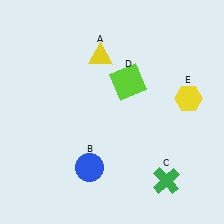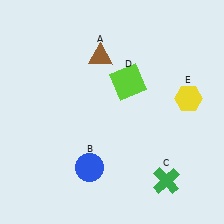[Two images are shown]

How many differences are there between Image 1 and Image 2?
There is 1 difference between the two images.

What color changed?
The triangle (A) changed from yellow in Image 1 to brown in Image 2.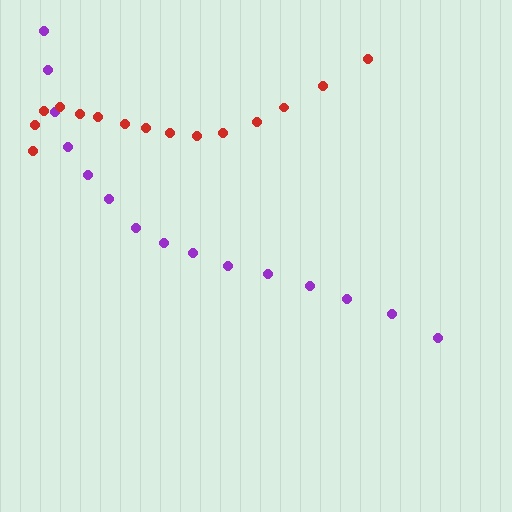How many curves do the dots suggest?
There are 2 distinct paths.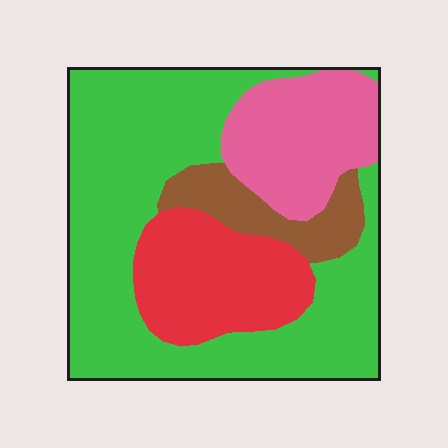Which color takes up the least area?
Brown, at roughly 10%.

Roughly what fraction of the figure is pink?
Pink takes up about one sixth (1/6) of the figure.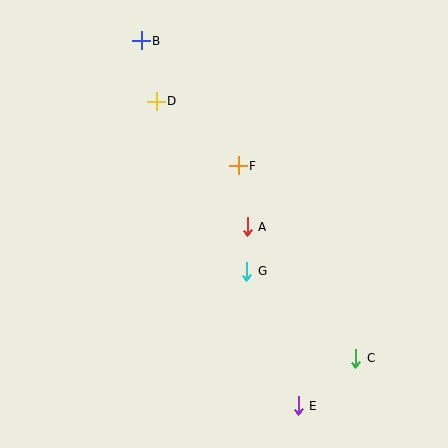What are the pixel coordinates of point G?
Point G is at (247, 271).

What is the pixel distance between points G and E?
The distance between G and E is 144 pixels.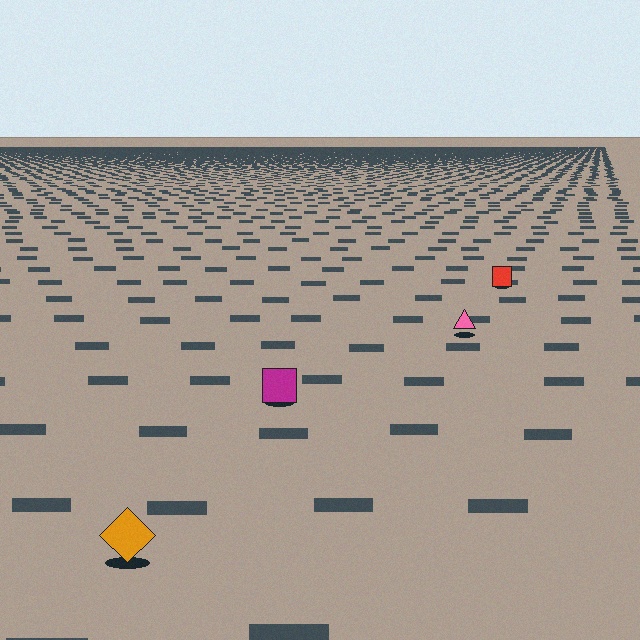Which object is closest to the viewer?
The orange diamond is closest. The texture marks near it are larger and more spread out.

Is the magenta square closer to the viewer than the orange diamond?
No. The orange diamond is closer — you can tell from the texture gradient: the ground texture is coarser near it.